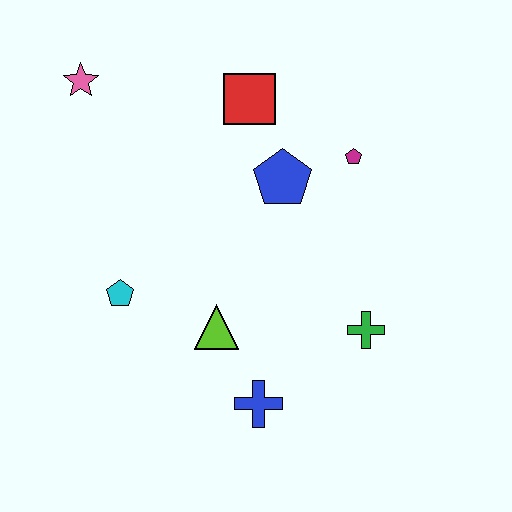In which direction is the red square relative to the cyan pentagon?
The red square is above the cyan pentagon.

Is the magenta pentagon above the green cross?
Yes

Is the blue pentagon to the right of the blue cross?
Yes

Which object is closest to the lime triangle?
The blue cross is closest to the lime triangle.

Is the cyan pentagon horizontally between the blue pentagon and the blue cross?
No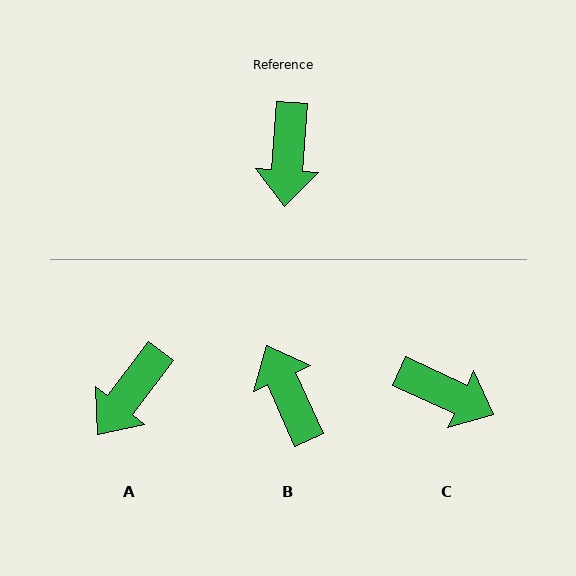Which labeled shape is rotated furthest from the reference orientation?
B, about 152 degrees away.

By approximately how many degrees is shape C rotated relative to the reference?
Approximately 69 degrees counter-clockwise.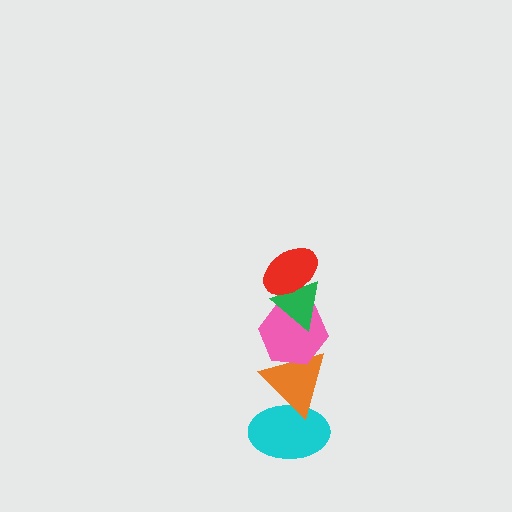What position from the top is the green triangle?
The green triangle is 2nd from the top.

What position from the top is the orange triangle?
The orange triangle is 4th from the top.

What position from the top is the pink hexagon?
The pink hexagon is 3rd from the top.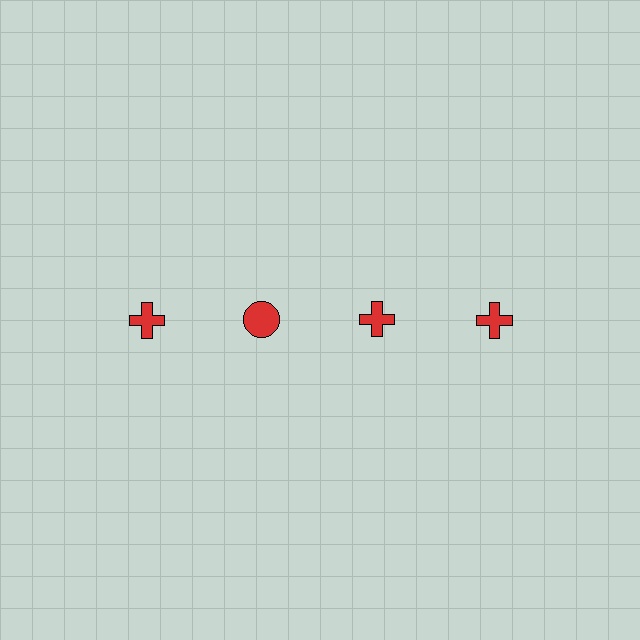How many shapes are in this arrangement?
There are 4 shapes arranged in a grid pattern.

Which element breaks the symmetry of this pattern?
The red circle in the top row, second from left column breaks the symmetry. All other shapes are red crosses.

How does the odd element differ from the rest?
It has a different shape: circle instead of cross.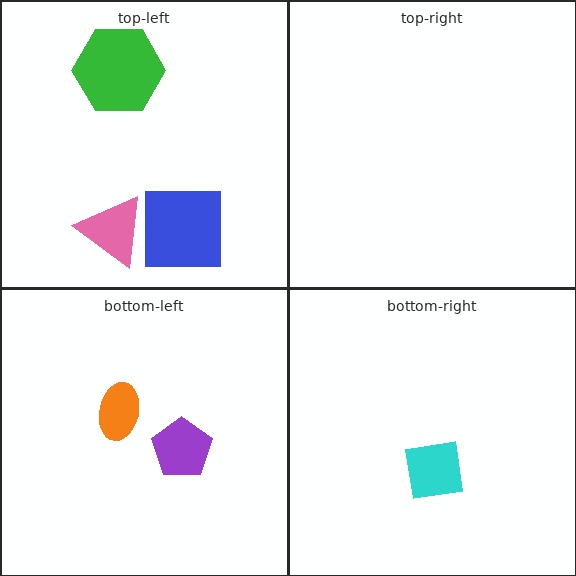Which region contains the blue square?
The top-left region.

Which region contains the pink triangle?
The top-left region.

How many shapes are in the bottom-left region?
2.